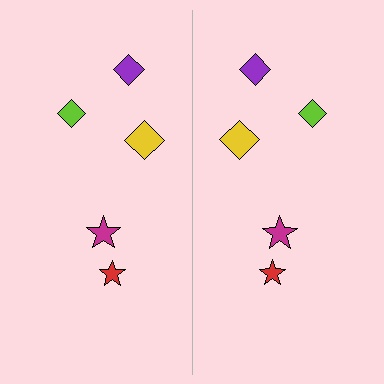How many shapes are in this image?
There are 10 shapes in this image.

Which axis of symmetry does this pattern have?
The pattern has a vertical axis of symmetry running through the center of the image.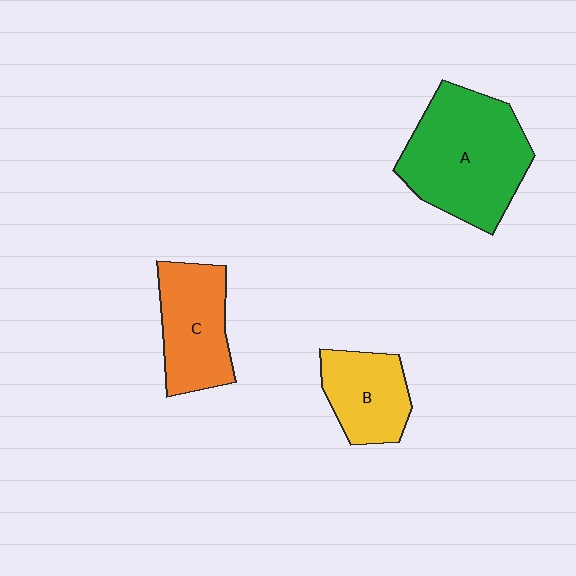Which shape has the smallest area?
Shape B (yellow).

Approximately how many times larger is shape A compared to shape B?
Approximately 1.9 times.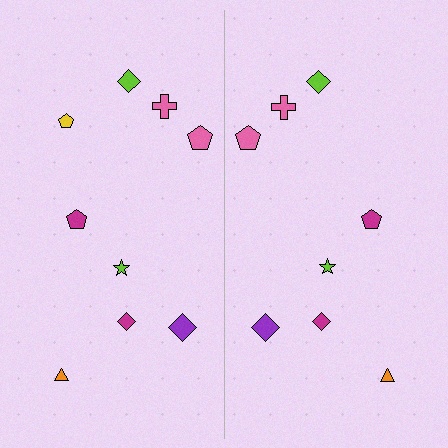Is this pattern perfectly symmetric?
No, the pattern is not perfectly symmetric. A yellow pentagon is missing from the right side.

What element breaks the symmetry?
A yellow pentagon is missing from the right side.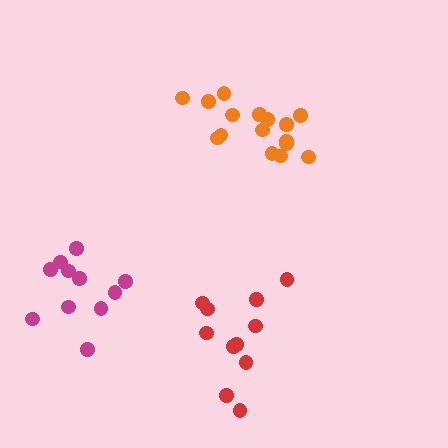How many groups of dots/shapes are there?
There are 3 groups.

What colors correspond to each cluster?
The clusters are colored: orange, red, magenta.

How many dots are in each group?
Group 1: 16 dots, Group 2: 11 dots, Group 3: 11 dots (38 total).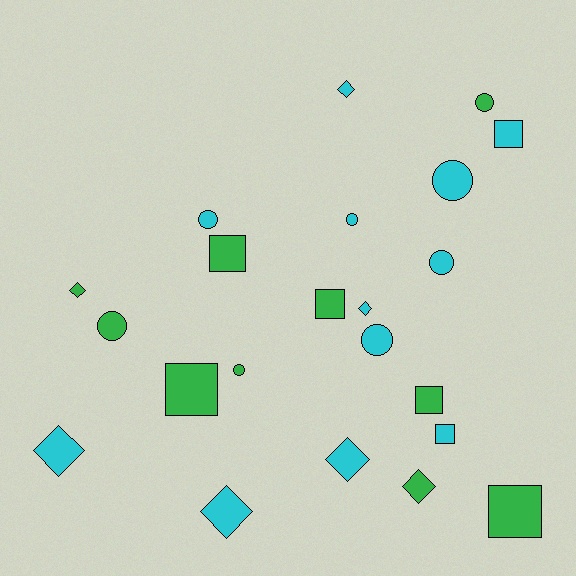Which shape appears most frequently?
Circle, with 8 objects.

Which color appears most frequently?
Cyan, with 12 objects.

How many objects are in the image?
There are 22 objects.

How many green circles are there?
There are 3 green circles.